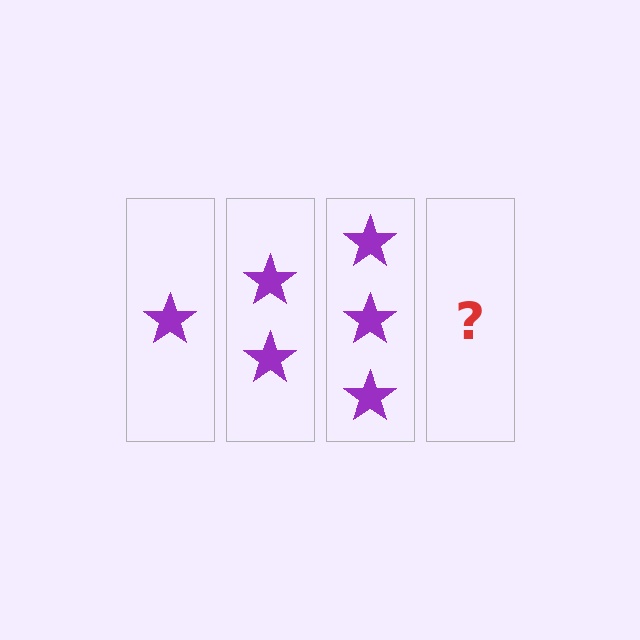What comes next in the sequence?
The next element should be 4 stars.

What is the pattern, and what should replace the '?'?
The pattern is that each step adds one more star. The '?' should be 4 stars.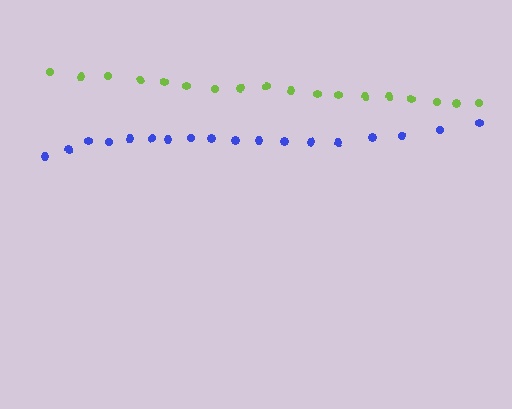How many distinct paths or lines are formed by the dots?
There are 2 distinct paths.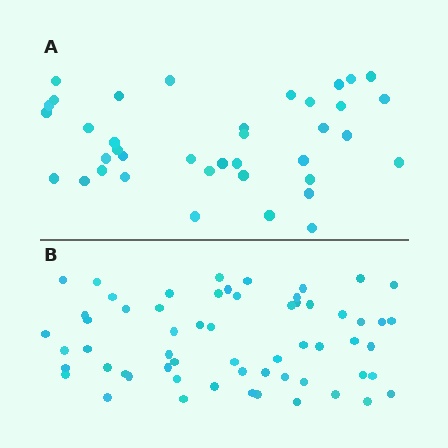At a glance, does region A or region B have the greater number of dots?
Region B (the bottom region) has more dots.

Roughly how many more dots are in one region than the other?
Region B has approximately 20 more dots than region A.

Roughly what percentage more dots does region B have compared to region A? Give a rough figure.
About 60% more.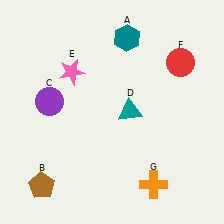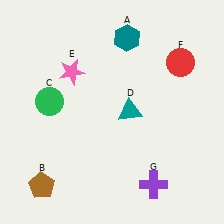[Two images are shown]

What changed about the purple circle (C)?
In Image 1, C is purple. In Image 2, it changed to green.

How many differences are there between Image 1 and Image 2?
There are 2 differences between the two images.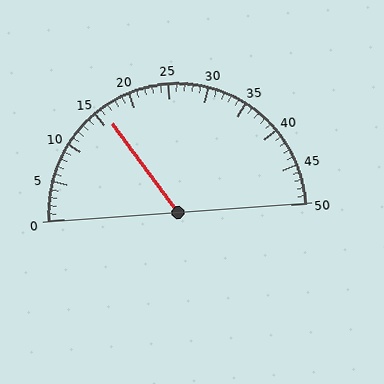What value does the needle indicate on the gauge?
The needle indicates approximately 16.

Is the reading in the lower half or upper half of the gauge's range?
The reading is in the lower half of the range (0 to 50).